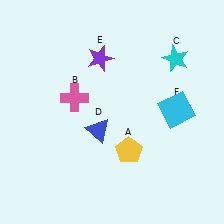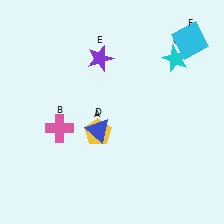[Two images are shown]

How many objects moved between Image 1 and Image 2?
3 objects moved between the two images.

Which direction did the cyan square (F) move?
The cyan square (F) moved up.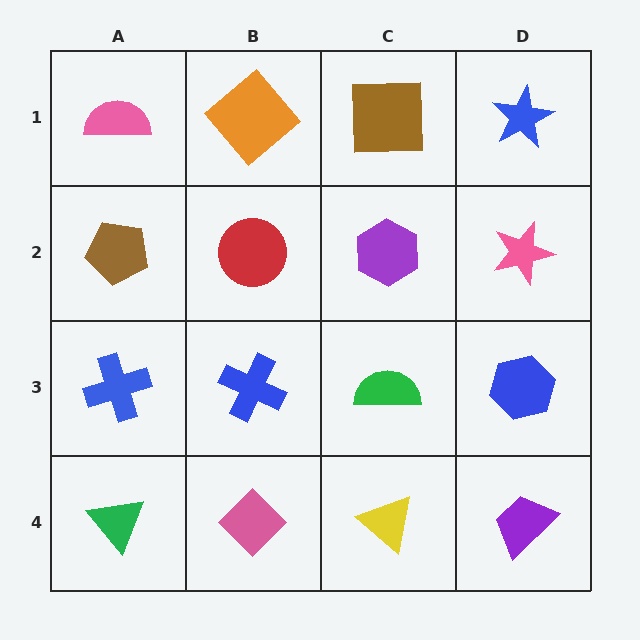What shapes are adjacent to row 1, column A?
A brown pentagon (row 2, column A), an orange diamond (row 1, column B).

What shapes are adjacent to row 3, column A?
A brown pentagon (row 2, column A), a green triangle (row 4, column A), a blue cross (row 3, column B).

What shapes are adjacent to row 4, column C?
A green semicircle (row 3, column C), a pink diamond (row 4, column B), a purple trapezoid (row 4, column D).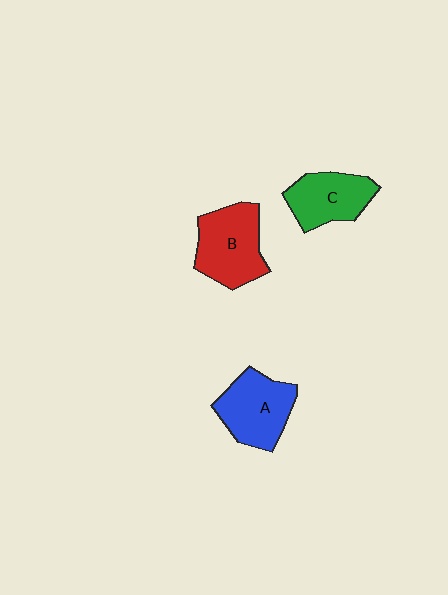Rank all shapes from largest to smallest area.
From largest to smallest: B (red), A (blue), C (green).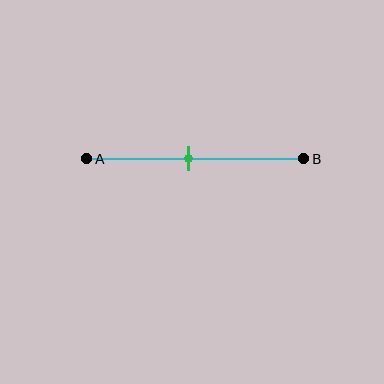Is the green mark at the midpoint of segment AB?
No, the mark is at about 45% from A, not at the 50% midpoint.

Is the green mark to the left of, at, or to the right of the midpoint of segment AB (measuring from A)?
The green mark is to the left of the midpoint of segment AB.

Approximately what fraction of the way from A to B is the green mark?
The green mark is approximately 45% of the way from A to B.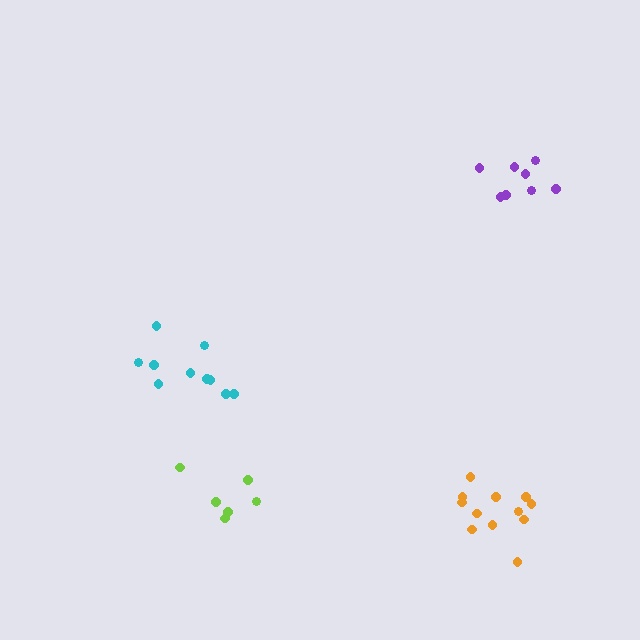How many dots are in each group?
Group 1: 10 dots, Group 2: 12 dots, Group 3: 8 dots, Group 4: 6 dots (36 total).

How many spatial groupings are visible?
There are 4 spatial groupings.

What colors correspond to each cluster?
The clusters are colored: cyan, orange, purple, lime.